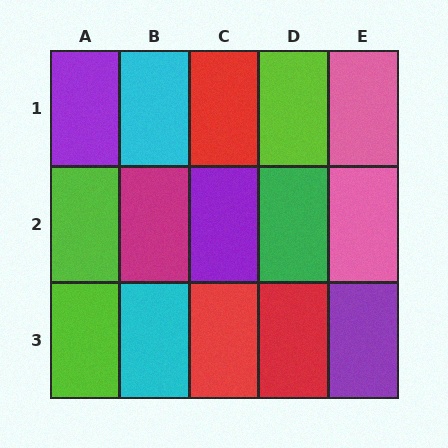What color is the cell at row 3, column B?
Cyan.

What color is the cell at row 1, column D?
Lime.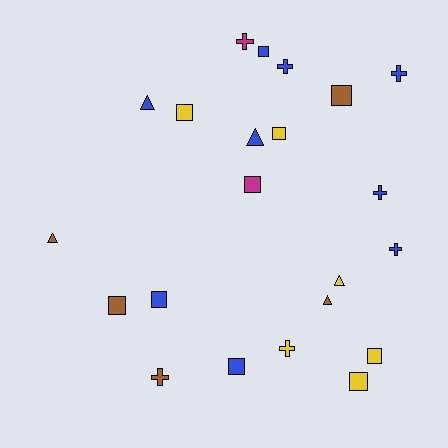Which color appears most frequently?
Blue, with 9 objects.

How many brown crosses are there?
There is 1 brown cross.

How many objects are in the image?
There are 22 objects.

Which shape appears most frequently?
Square, with 10 objects.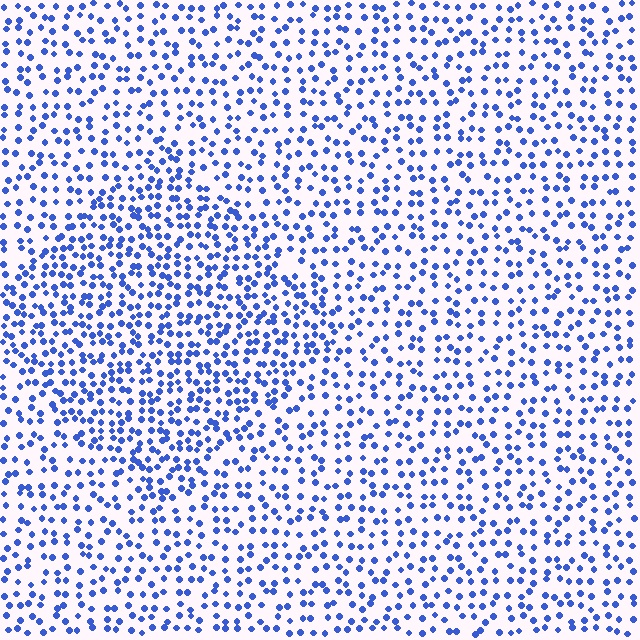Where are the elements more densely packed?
The elements are more densely packed inside the diamond boundary.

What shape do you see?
I see a diamond.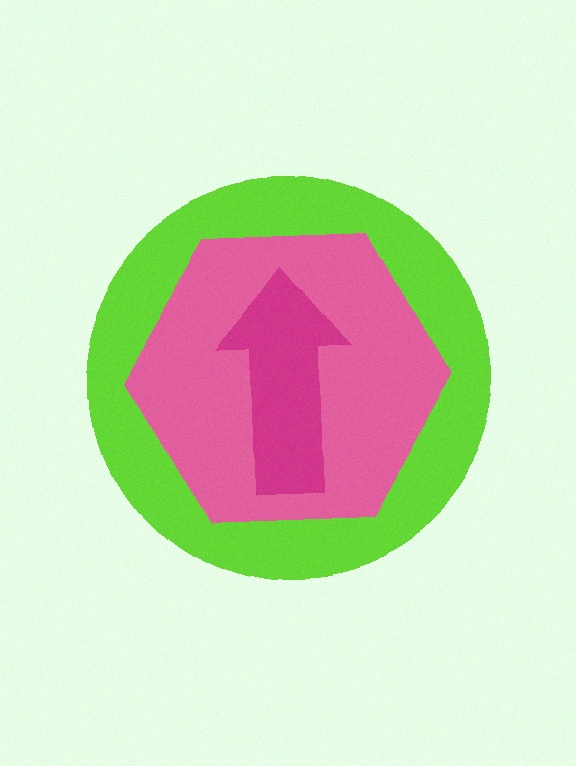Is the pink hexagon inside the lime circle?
Yes.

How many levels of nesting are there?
3.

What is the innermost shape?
The magenta arrow.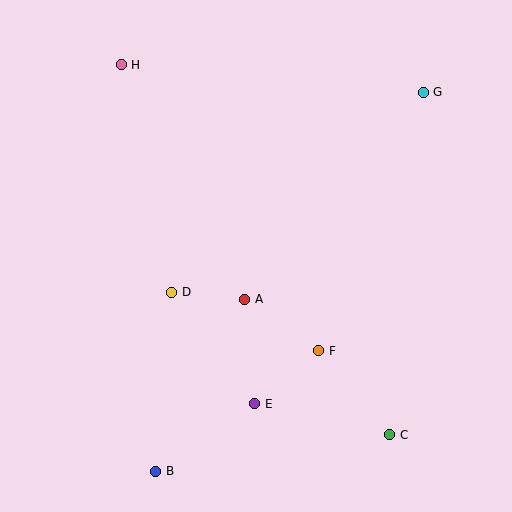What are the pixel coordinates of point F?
Point F is at (319, 351).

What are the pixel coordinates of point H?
Point H is at (121, 65).